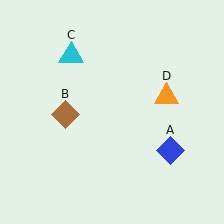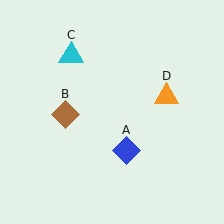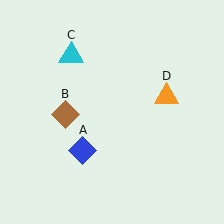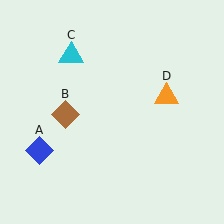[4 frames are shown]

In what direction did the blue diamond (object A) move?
The blue diamond (object A) moved left.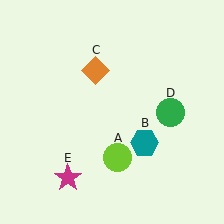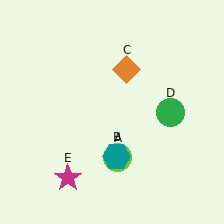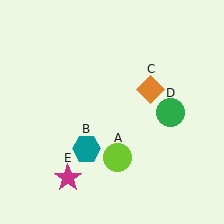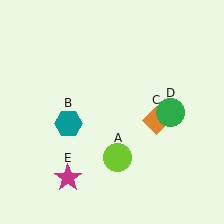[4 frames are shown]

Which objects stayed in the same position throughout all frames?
Lime circle (object A) and green circle (object D) and magenta star (object E) remained stationary.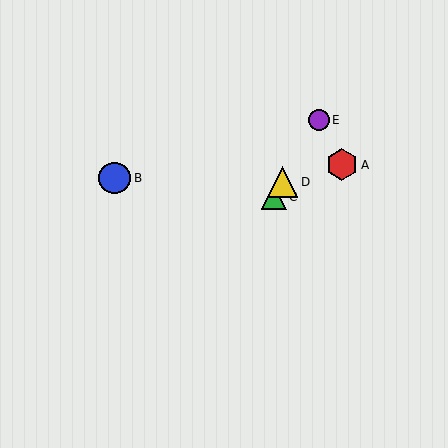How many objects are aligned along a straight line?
3 objects (C, D, E) are aligned along a straight line.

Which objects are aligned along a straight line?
Objects C, D, E are aligned along a straight line.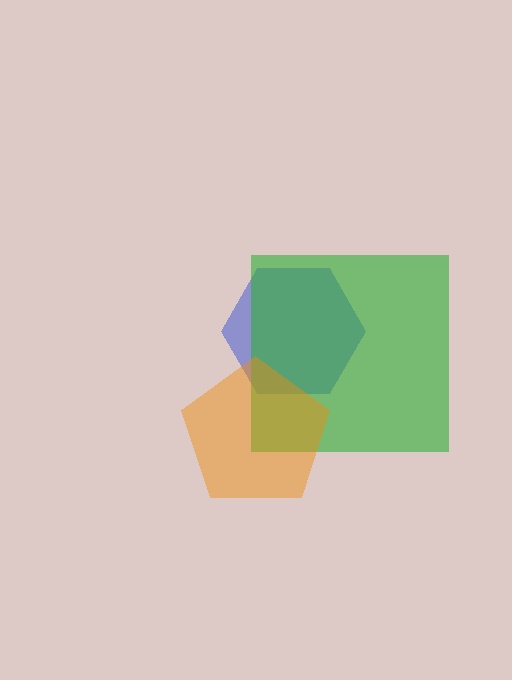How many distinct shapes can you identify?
There are 3 distinct shapes: a blue hexagon, a green square, an orange pentagon.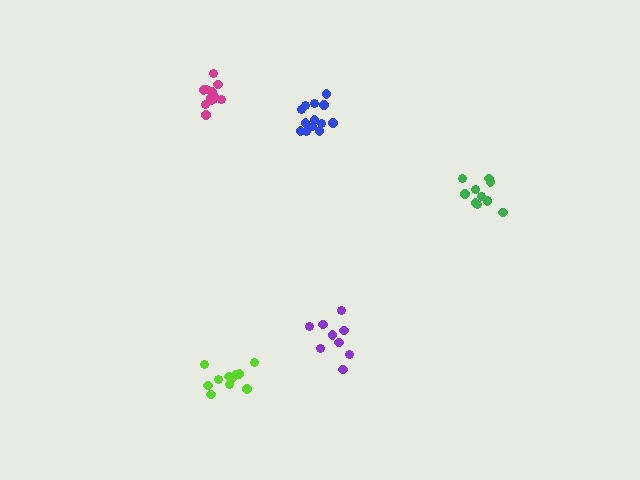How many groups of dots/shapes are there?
There are 5 groups.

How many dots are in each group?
Group 1: 13 dots, Group 2: 11 dots, Group 3: 11 dots, Group 4: 9 dots, Group 5: 12 dots (56 total).